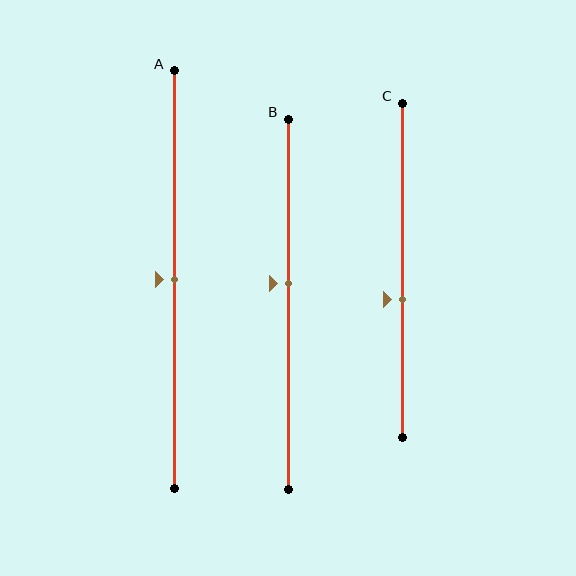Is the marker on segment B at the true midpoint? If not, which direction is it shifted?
No, the marker on segment B is shifted upward by about 6% of the segment length.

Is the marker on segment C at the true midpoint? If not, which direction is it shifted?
No, the marker on segment C is shifted downward by about 9% of the segment length.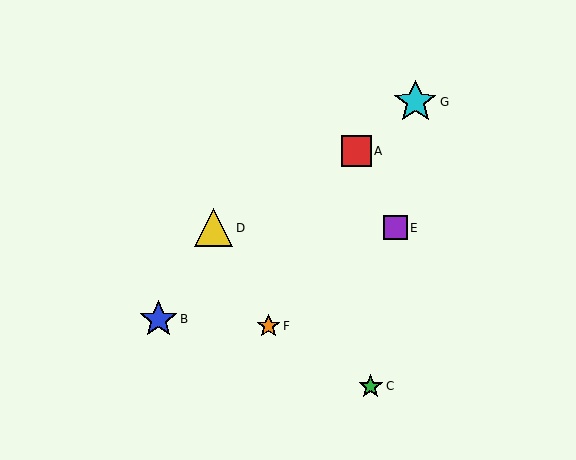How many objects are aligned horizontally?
2 objects (D, E) are aligned horizontally.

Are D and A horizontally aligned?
No, D is at y≈228 and A is at y≈151.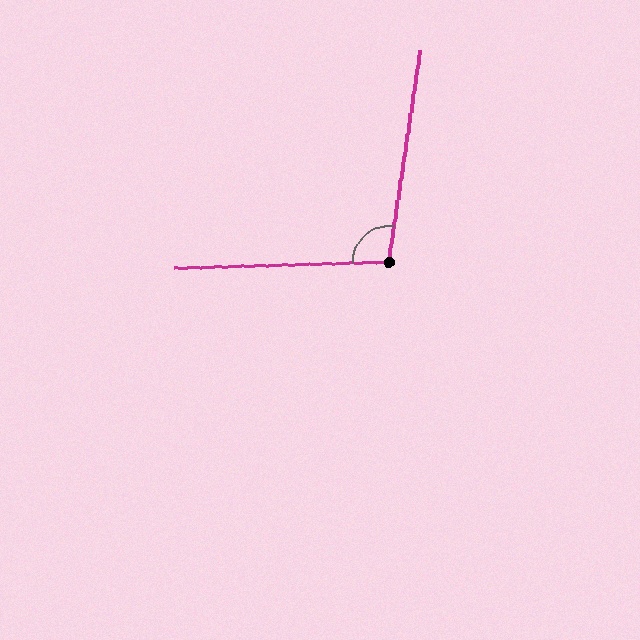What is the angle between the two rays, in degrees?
Approximately 100 degrees.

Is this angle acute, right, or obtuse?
It is obtuse.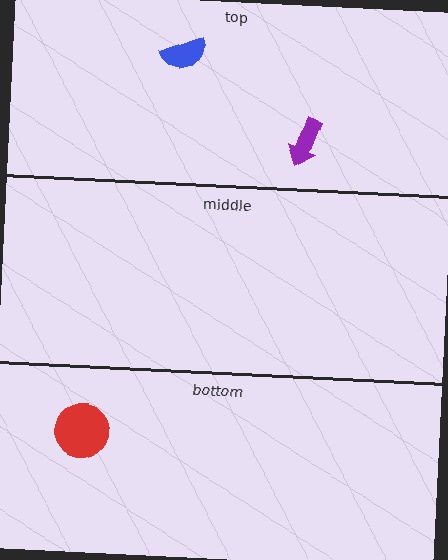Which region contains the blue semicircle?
The top region.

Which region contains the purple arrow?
The top region.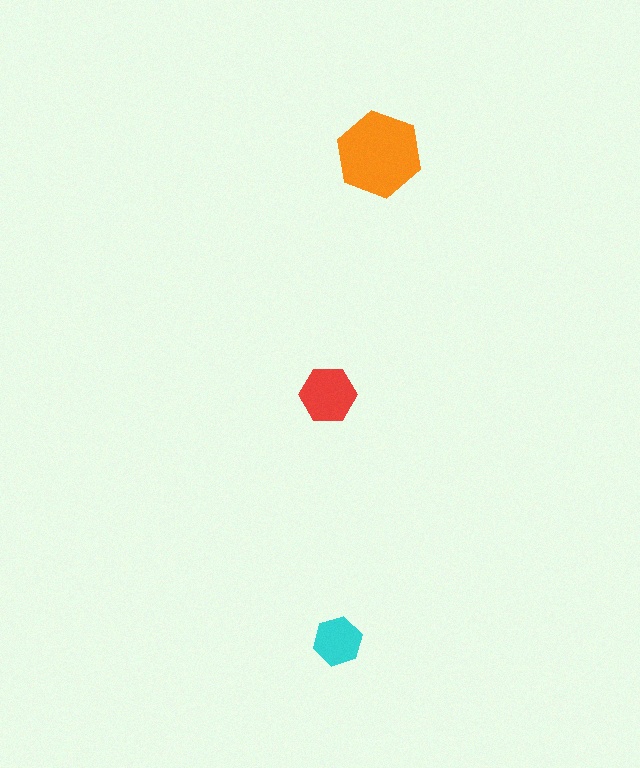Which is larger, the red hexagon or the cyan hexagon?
The red one.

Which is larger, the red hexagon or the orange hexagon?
The orange one.